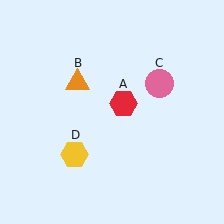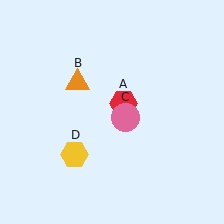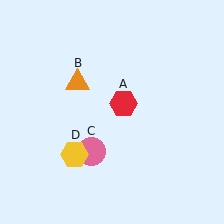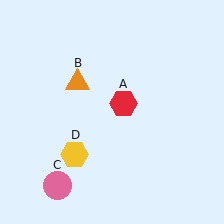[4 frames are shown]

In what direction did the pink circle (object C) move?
The pink circle (object C) moved down and to the left.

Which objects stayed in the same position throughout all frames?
Red hexagon (object A) and orange triangle (object B) and yellow hexagon (object D) remained stationary.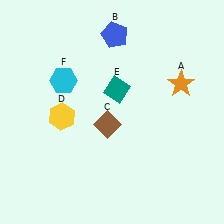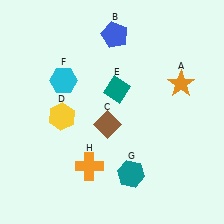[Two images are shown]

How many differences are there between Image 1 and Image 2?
There are 2 differences between the two images.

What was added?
A teal hexagon (G), an orange cross (H) were added in Image 2.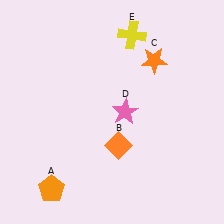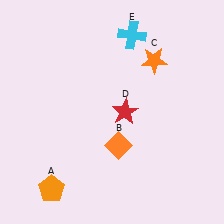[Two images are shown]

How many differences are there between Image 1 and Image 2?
There are 2 differences between the two images.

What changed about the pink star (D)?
In Image 1, D is pink. In Image 2, it changed to red.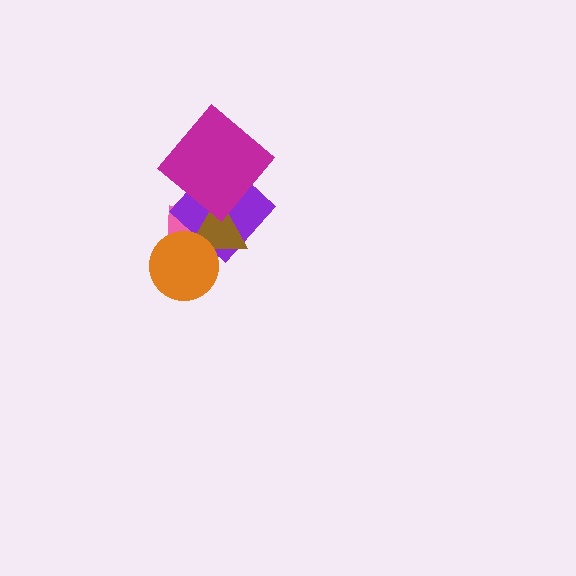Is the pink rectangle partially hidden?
Yes, it is partially covered by another shape.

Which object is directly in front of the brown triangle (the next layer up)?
The magenta diamond is directly in front of the brown triangle.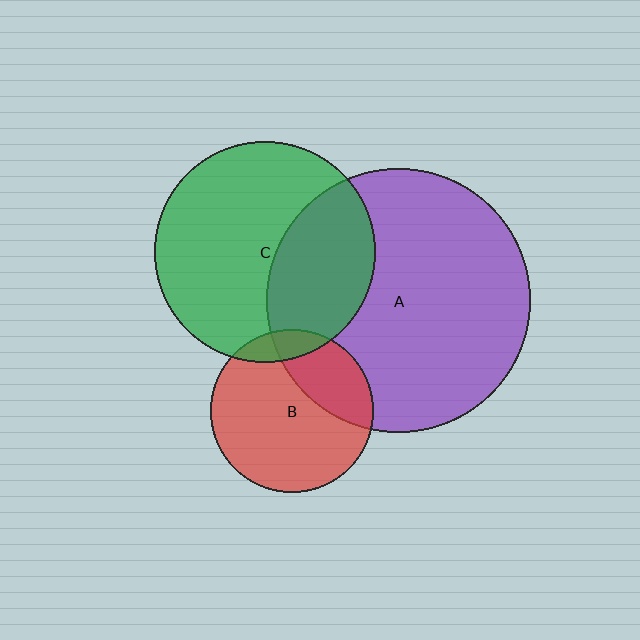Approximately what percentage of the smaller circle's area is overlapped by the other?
Approximately 10%.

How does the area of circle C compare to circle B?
Approximately 1.9 times.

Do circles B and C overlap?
Yes.